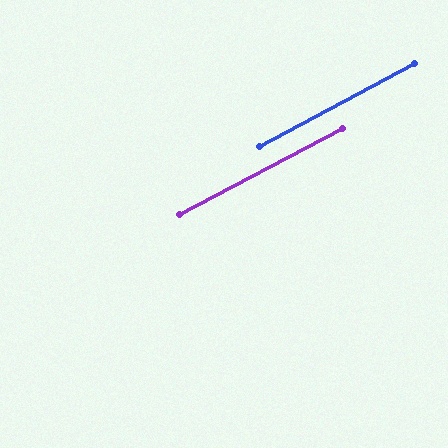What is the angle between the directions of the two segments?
Approximately 1 degree.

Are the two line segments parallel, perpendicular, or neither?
Parallel — their directions differ by only 0.6°.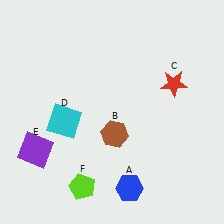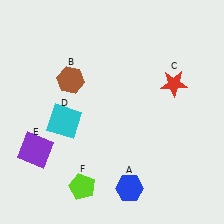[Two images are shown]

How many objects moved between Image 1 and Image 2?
1 object moved between the two images.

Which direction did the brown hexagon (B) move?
The brown hexagon (B) moved up.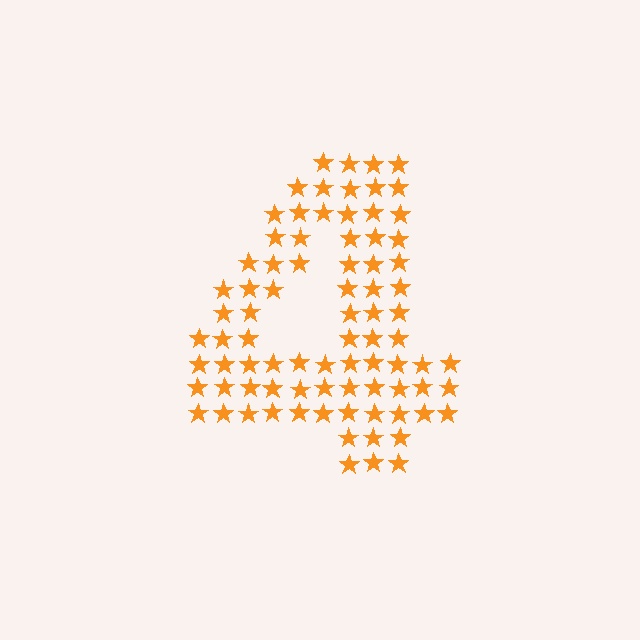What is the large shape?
The large shape is the digit 4.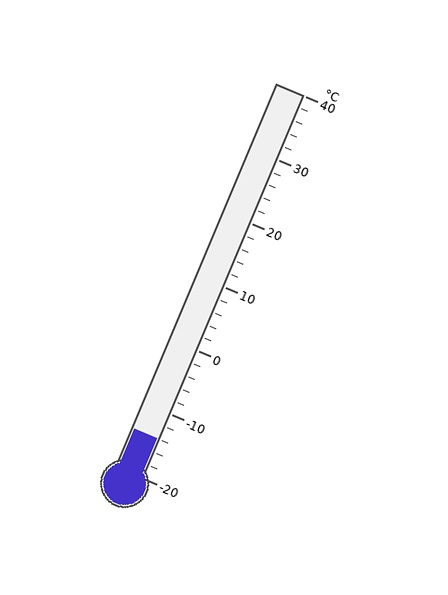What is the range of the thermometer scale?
The thermometer scale ranges from -20°C to 40°C.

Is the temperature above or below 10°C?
The temperature is below 10°C.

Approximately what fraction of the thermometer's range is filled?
The thermometer is filled to approximately 10% of its range.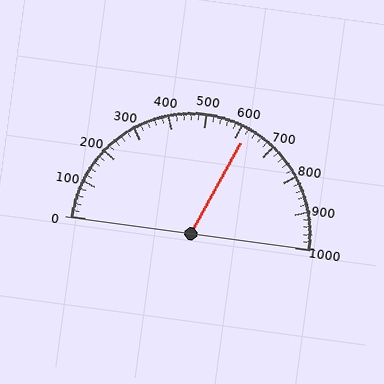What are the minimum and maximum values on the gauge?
The gauge ranges from 0 to 1000.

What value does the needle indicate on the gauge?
The needle indicates approximately 620.